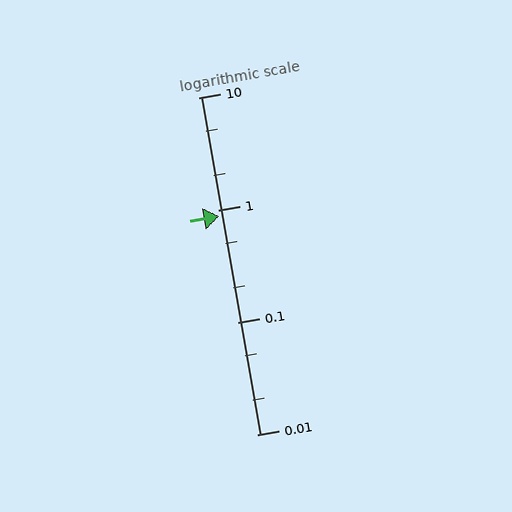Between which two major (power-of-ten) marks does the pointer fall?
The pointer is between 0.1 and 1.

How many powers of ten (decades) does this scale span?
The scale spans 3 decades, from 0.01 to 10.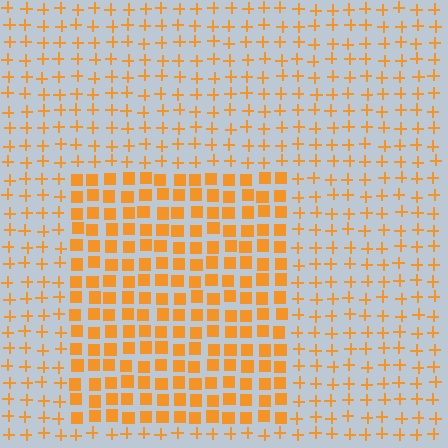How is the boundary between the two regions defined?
The boundary is defined by a change in element shape: squares inside vs. plus signs outside. All elements share the same color and spacing.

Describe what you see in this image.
The image is filled with small orange elements arranged in a uniform grid. A rectangle-shaped region contains squares, while the surrounding area contains plus signs. The boundary is defined purely by the change in element shape.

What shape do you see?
I see a rectangle.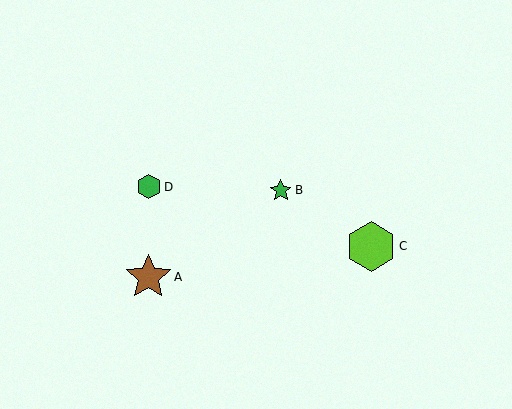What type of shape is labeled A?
Shape A is a brown star.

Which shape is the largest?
The lime hexagon (labeled C) is the largest.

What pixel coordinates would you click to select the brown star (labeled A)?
Click at (148, 277) to select the brown star A.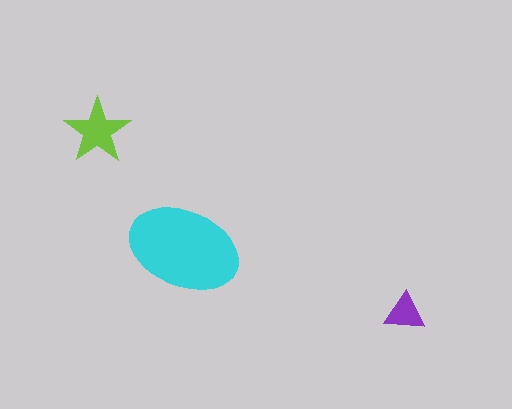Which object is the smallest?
The purple triangle.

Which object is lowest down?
The purple triangle is bottommost.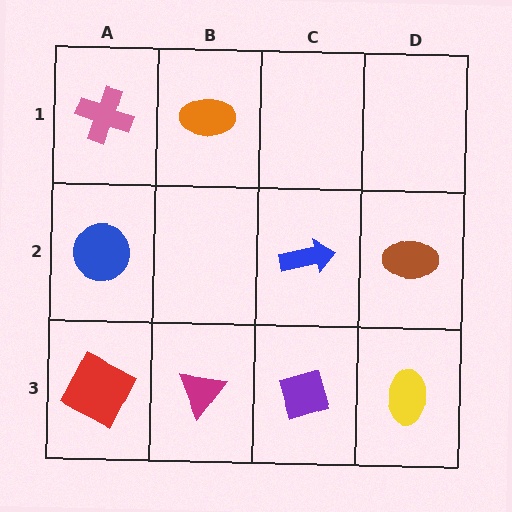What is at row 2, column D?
A brown ellipse.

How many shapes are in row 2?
3 shapes.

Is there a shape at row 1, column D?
No, that cell is empty.